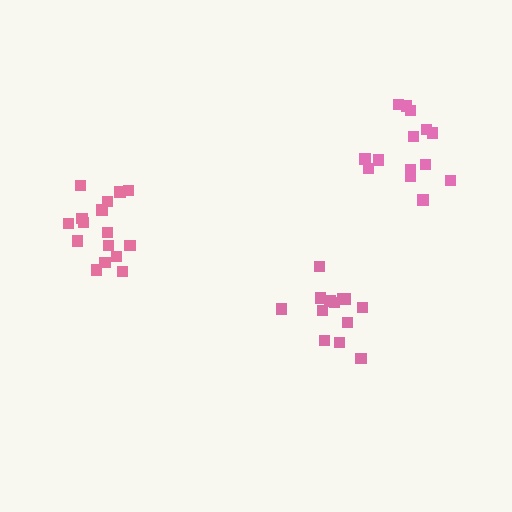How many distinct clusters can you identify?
There are 3 distinct clusters.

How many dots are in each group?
Group 1: 13 dots, Group 2: 14 dots, Group 3: 16 dots (43 total).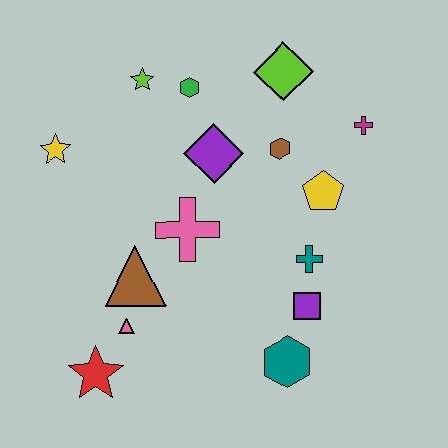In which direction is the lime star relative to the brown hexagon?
The lime star is to the left of the brown hexagon.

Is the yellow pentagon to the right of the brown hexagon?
Yes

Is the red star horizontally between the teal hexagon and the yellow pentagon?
No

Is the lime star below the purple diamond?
No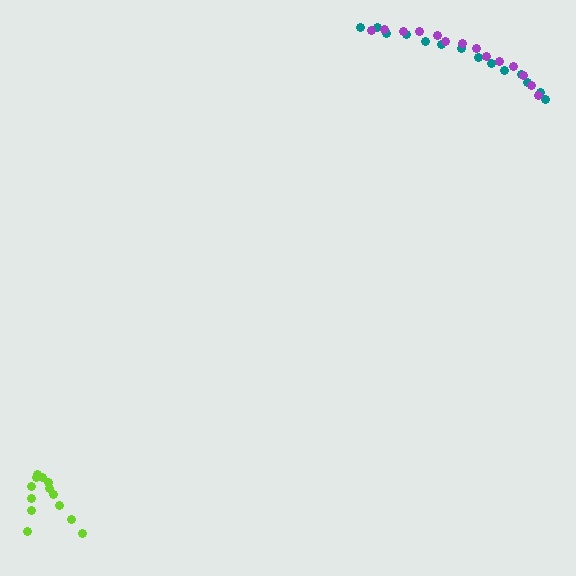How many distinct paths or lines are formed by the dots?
There are 3 distinct paths.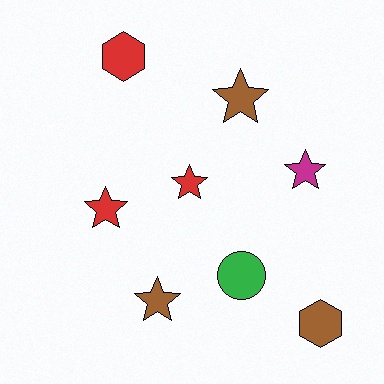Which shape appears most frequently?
Star, with 5 objects.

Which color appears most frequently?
Red, with 3 objects.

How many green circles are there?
There is 1 green circle.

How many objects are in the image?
There are 8 objects.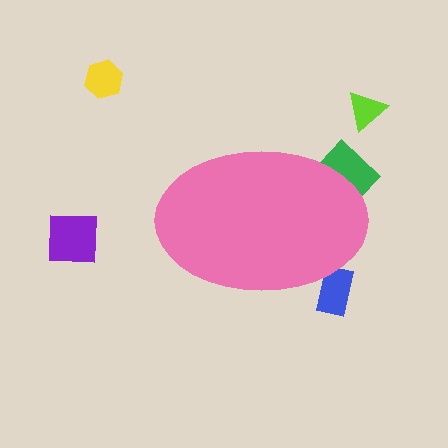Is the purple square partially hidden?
No, the purple square is fully visible.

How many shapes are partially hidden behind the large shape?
2 shapes are partially hidden.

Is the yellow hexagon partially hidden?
No, the yellow hexagon is fully visible.